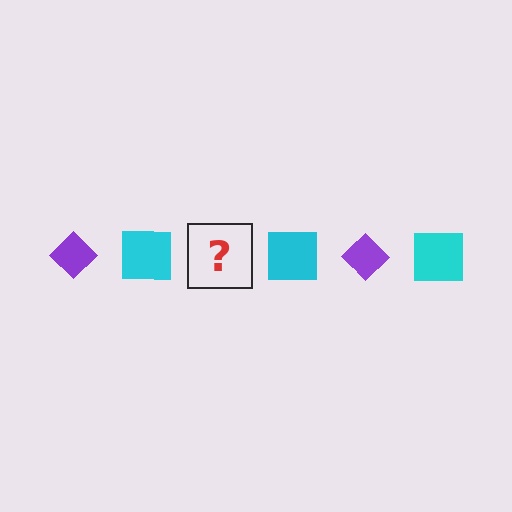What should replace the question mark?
The question mark should be replaced with a purple diamond.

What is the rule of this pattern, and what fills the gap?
The rule is that the pattern alternates between purple diamond and cyan square. The gap should be filled with a purple diamond.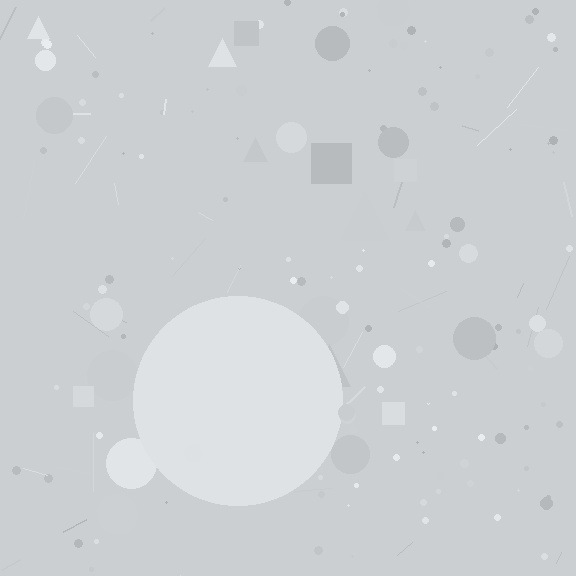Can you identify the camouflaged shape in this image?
The camouflaged shape is a circle.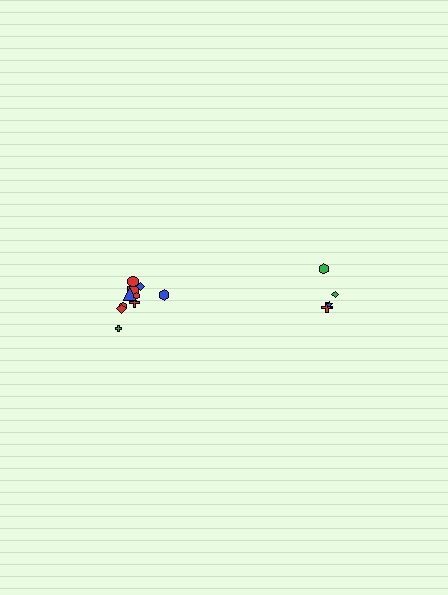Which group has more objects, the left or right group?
The left group.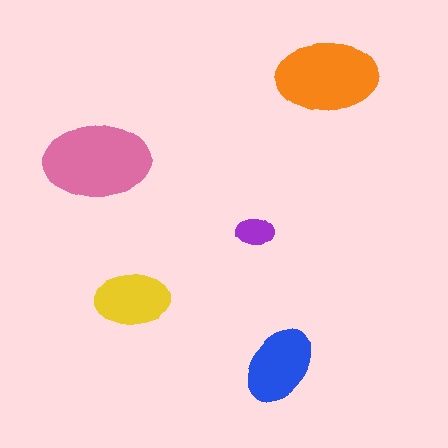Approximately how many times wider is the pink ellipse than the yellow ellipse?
About 1.5 times wider.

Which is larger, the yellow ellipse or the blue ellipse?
The blue one.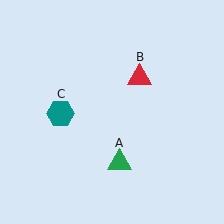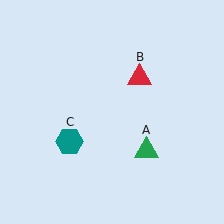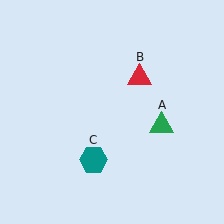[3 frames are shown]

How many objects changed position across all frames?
2 objects changed position: green triangle (object A), teal hexagon (object C).